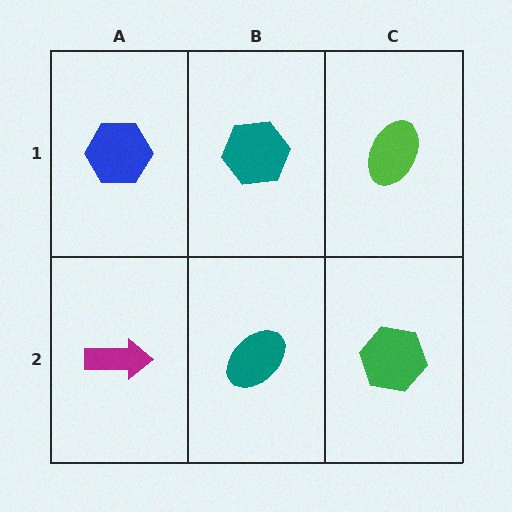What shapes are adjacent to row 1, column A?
A magenta arrow (row 2, column A), a teal hexagon (row 1, column B).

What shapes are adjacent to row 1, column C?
A green hexagon (row 2, column C), a teal hexagon (row 1, column B).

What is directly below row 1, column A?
A magenta arrow.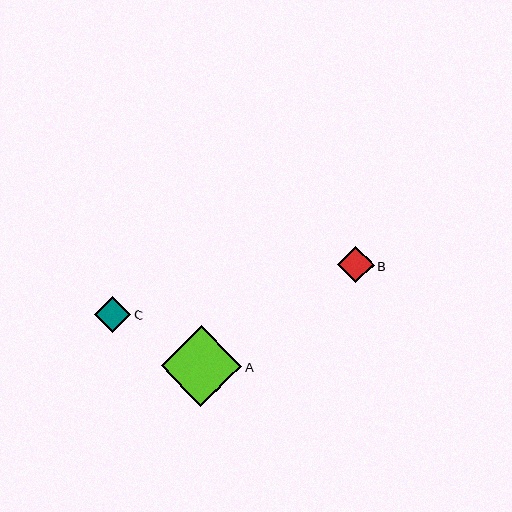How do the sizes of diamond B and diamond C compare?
Diamond B and diamond C are approximately the same size.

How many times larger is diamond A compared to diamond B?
Diamond A is approximately 2.2 times the size of diamond B.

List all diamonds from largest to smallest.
From largest to smallest: A, B, C.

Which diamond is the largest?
Diamond A is the largest with a size of approximately 80 pixels.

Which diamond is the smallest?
Diamond C is the smallest with a size of approximately 36 pixels.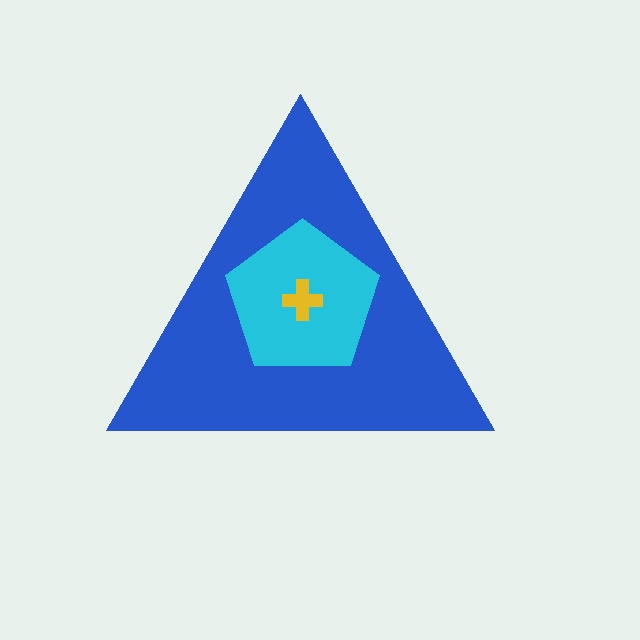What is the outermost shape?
The blue triangle.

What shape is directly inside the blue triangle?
The cyan pentagon.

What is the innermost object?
The yellow cross.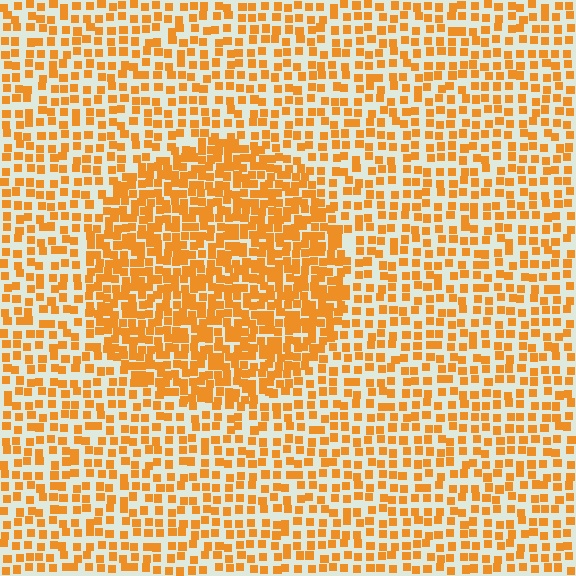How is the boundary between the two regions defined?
The boundary is defined by a change in element density (approximately 1.9x ratio). All elements are the same color, size, and shape.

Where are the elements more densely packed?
The elements are more densely packed inside the circle boundary.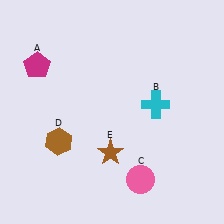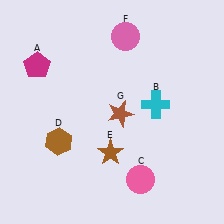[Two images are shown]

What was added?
A pink circle (F), a brown star (G) were added in Image 2.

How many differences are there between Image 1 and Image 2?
There are 2 differences between the two images.